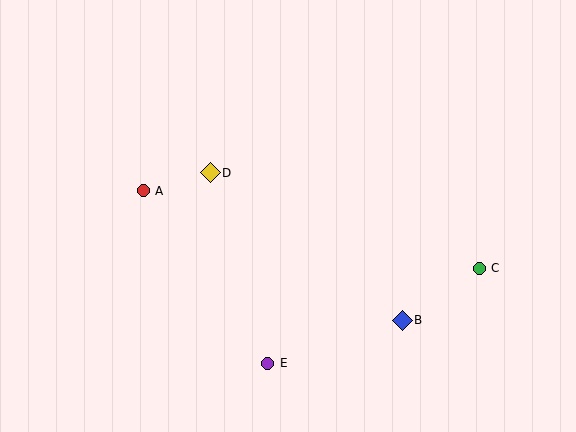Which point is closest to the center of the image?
Point D at (210, 173) is closest to the center.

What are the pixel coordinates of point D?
Point D is at (210, 173).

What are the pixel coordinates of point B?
Point B is at (402, 320).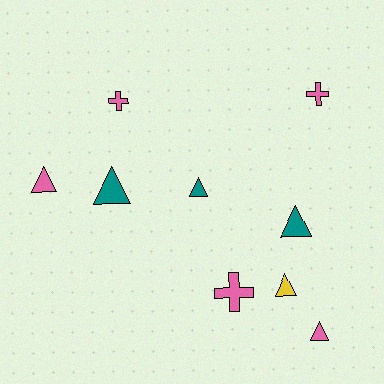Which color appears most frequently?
Pink, with 5 objects.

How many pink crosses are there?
There are 3 pink crosses.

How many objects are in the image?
There are 9 objects.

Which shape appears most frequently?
Triangle, with 6 objects.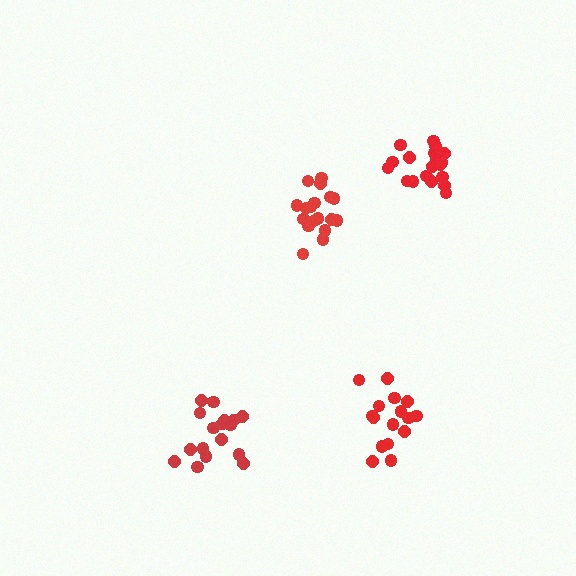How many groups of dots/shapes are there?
There are 4 groups.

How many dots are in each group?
Group 1: 18 dots, Group 2: 20 dots, Group 3: 18 dots, Group 4: 16 dots (72 total).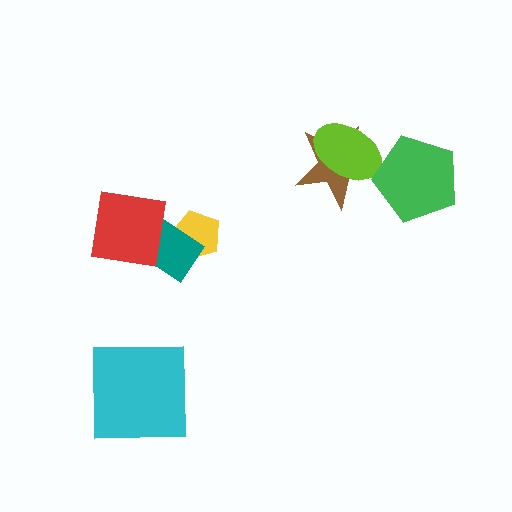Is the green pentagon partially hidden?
No, no other shape covers it.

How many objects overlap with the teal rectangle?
2 objects overlap with the teal rectangle.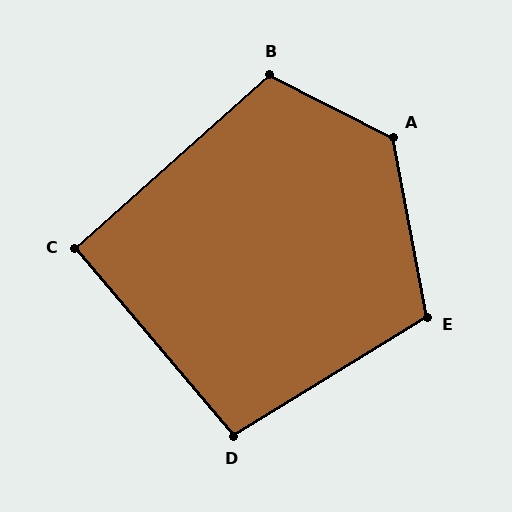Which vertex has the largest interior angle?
A, at approximately 127 degrees.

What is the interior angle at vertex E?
Approximately 111 degrees (obtuse).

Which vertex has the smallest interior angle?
C, at approximately 91 degrees.